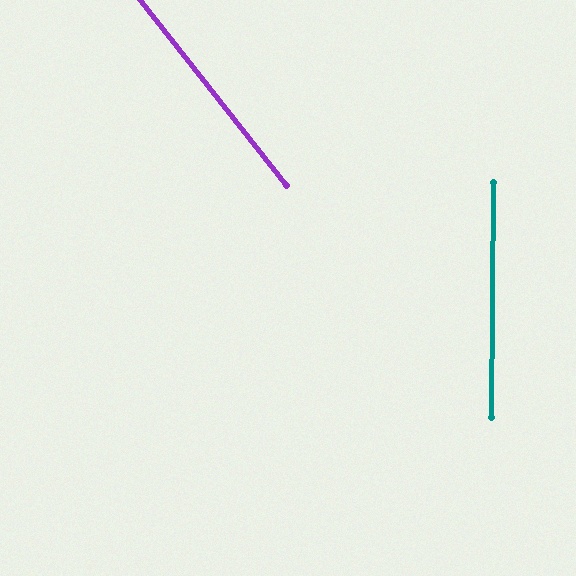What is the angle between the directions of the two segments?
Approximately 38 degrees.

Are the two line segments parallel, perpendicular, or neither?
Neither parallel nor perpendicular — they differ by about 38°.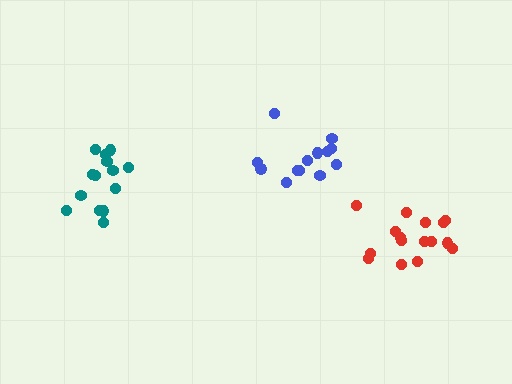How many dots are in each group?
Group 1: 13 dots, Group 2: 14 dots, Group 3: 16 dots (43 total).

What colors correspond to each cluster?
The clusters are colored: blue, teal, red.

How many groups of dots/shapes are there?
There are 3 groups.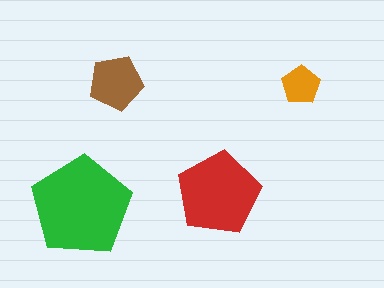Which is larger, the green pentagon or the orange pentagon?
The green one.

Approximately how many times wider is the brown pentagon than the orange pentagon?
About 1.5 times wider.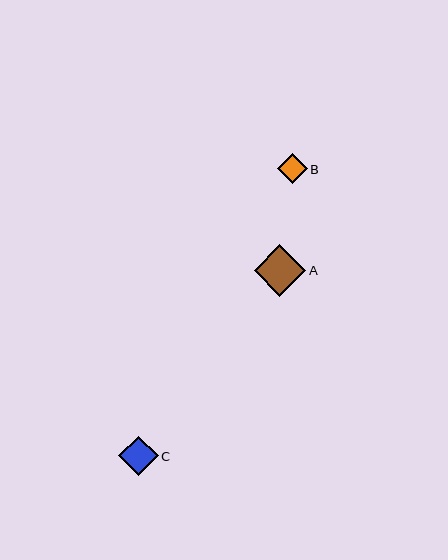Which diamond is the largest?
Diamond A is the largest with a size of approximately 52 pixels.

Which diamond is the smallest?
Diamond B is the smallest with a size of approximately 30 pixels.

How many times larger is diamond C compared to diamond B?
Diamond C is approximately 1.3 times the size of diamond B.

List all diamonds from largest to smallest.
From largest to smallest: A, C, B.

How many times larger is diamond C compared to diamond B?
Diamond C is approximately 1.3 times the size of diamond B.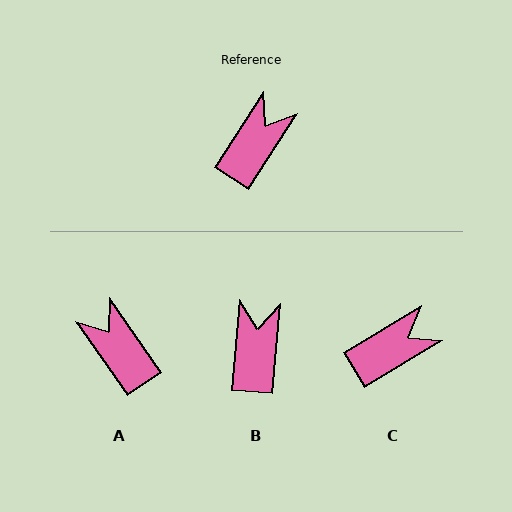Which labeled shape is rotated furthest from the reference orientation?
A, about 68 degrees away.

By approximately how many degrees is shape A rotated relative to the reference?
Approximately 68 degrees counter-clockwise.